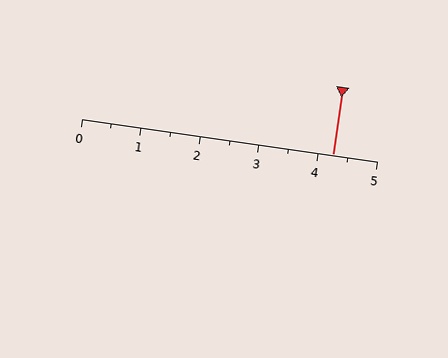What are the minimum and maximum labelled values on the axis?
The axis runs from 0 to 5.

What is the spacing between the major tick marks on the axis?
The major ticks are spaced 1 apart.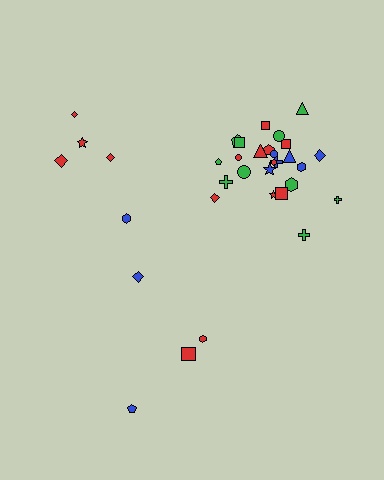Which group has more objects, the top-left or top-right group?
The top-right group.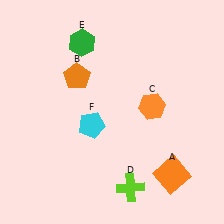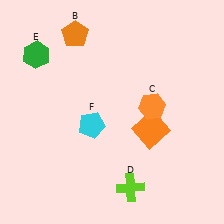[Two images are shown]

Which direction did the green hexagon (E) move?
The green hexagon (E) moved left.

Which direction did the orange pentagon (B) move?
The orange pentagon (B) moved up.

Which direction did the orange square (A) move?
The orange square (A) moved up.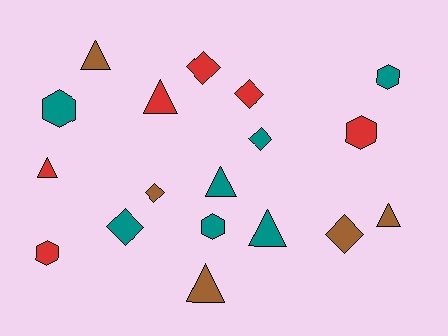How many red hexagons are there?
There are 2 red hexagons.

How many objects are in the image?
There are 18 objects.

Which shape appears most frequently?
Triangle, with 7 objects.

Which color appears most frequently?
Teal, with 7 objects.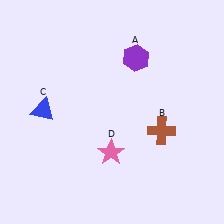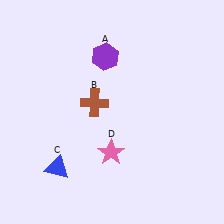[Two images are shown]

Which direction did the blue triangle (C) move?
The blue triangle (C) moved down.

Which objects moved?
The objects that moved are: the purple hexagon (A), the brown cross (B), the blue triangle (C).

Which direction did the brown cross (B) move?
The brown cross (B) moved left.